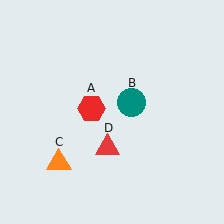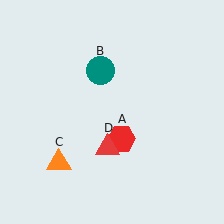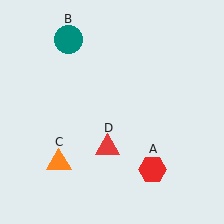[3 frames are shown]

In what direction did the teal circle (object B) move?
The teal circle (object B) moved up and to the left.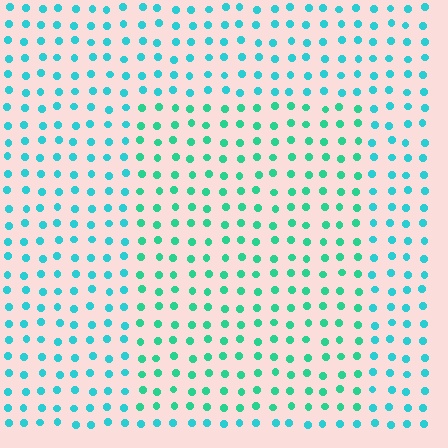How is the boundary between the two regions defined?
The boundary is defined purely by a slight shift in hue (about 26 degrees). Spacing, size, and orientation are identical on both sides.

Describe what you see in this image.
The image is filled with small cyan elements in a uniform arrangement. A rectangle-shaped region is visible where the elements are tinted to a slightly different hue, forming a subtle color boundary.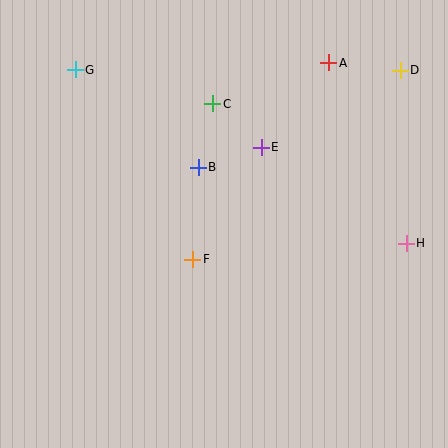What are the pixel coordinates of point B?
Point B is at (198, 167).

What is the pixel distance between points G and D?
The distance between G and D is 325 pixels.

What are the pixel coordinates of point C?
Point C is at (213, 104).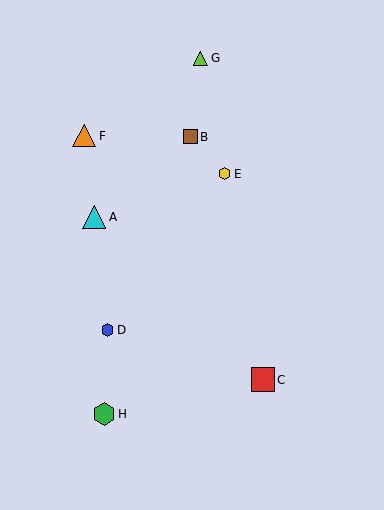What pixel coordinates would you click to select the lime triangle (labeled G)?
Click at (201, 58) to select the lime triangle G.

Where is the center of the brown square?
The center of the brown square is at (190, 137).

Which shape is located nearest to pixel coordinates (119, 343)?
The blue hexagon (labeled D) at (108, 330) is nearest to that location.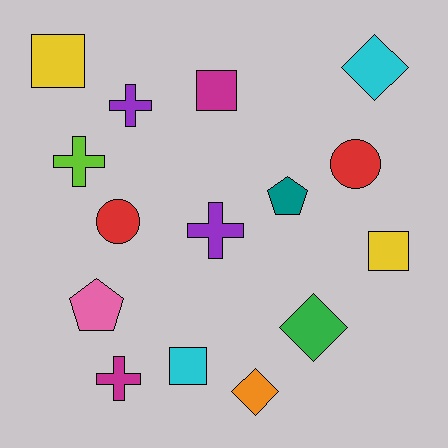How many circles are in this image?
There are 2 circles.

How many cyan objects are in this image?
There are 2 cyan objects.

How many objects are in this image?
There are 15 objects.